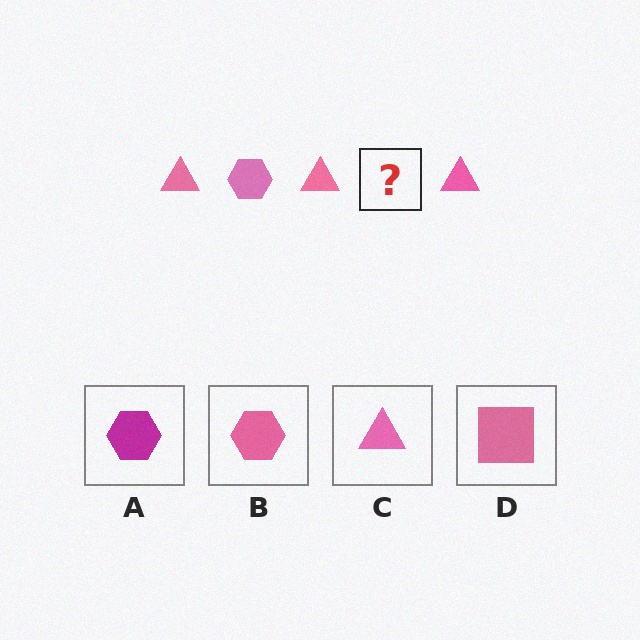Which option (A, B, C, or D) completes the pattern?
B.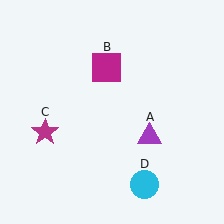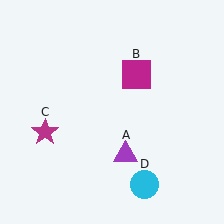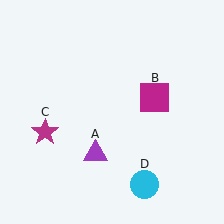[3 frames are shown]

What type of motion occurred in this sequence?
The purple triangle (object A), magenta square (object B) rotated clockwise around the center of the scene.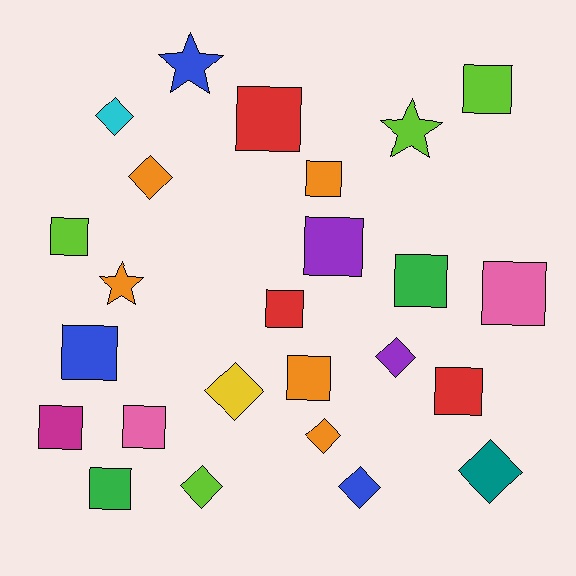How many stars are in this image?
There are 3 stars.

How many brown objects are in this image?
There are no brown objects.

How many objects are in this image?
There are 25 objects.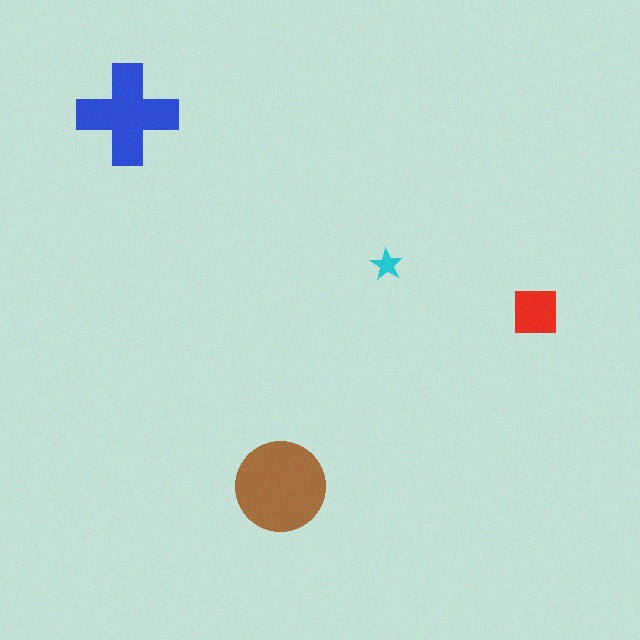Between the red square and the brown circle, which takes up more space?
The brown circle.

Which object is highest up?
The blue cross is topmost.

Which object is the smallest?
The cyan star.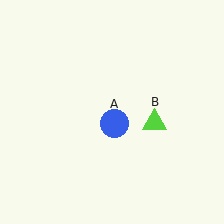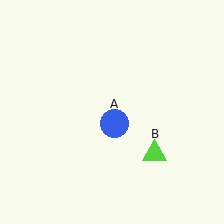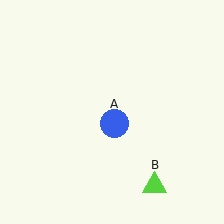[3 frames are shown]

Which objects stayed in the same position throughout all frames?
Blue circle (object A) remained stationary.